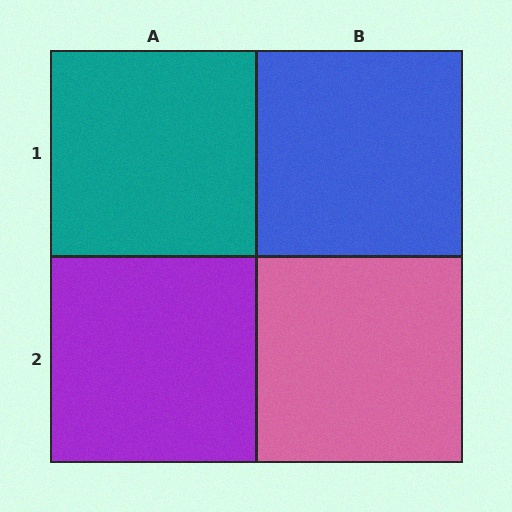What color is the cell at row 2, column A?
Purple.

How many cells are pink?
1 cell is pink.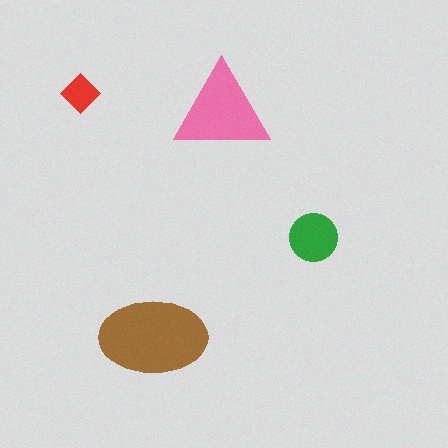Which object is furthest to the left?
The red diamond is leftmost.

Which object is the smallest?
The red diamond.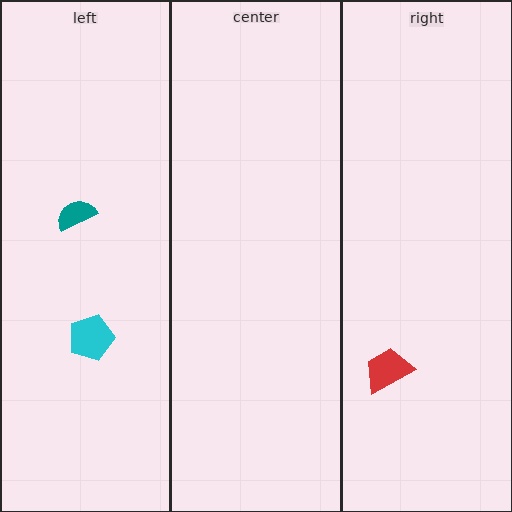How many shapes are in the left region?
2.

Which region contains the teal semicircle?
The left region.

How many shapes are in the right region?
1.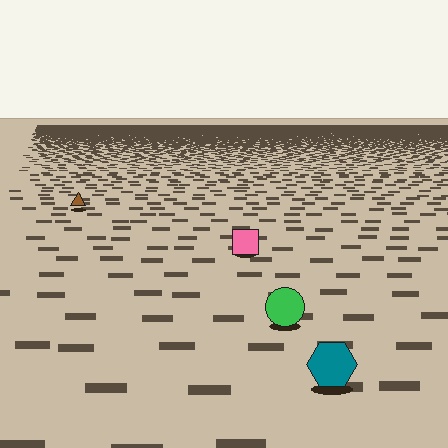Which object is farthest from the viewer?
The brown triangle is farthest from the viewer. It appears smaller and the ground texture around it is denser.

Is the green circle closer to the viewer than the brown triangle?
Yes. The green circle is closer — you can tell from the texture gradient: the ground texture is coarser near it.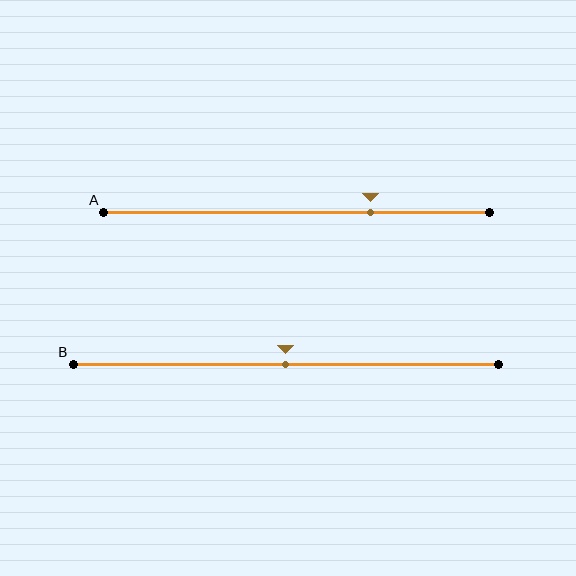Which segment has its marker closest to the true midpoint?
Segment B has its marker closest to the true midpoint.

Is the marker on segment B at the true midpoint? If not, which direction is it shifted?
Yes, the marker on segment B is at the true midpoint.